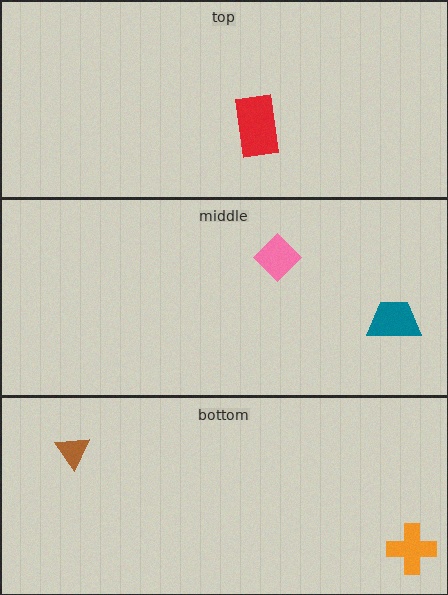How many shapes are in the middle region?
2.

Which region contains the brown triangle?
The bottom region.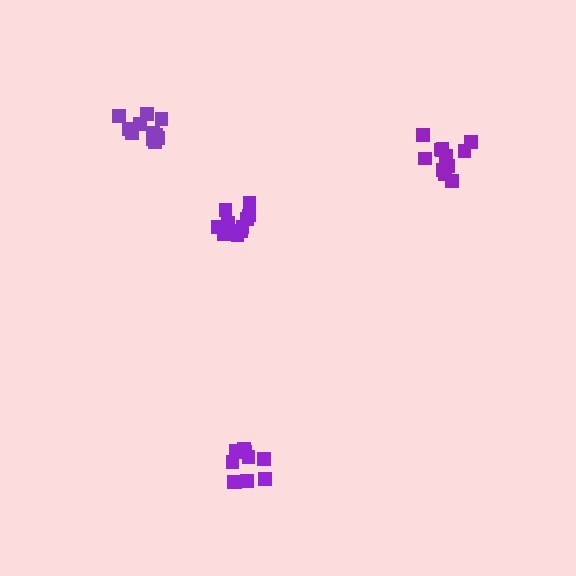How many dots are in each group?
Group 1: 10 dots, Group 2: 10 dots, Group 3: 11 dots, Group 4: 12 dots (43 total).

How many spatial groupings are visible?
There are 4 spatial groupings.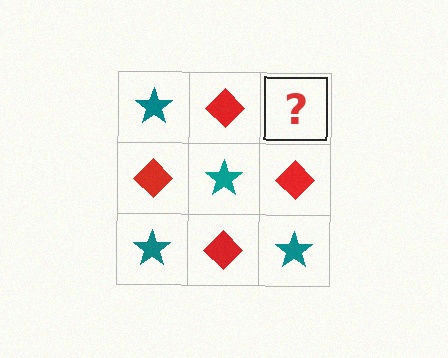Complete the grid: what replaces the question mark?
The question mark should be replaced with a teal star.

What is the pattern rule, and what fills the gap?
The rule is that it alternates teal star and red diamond in a checkerboard pattern. The gap should be filled with a teal star.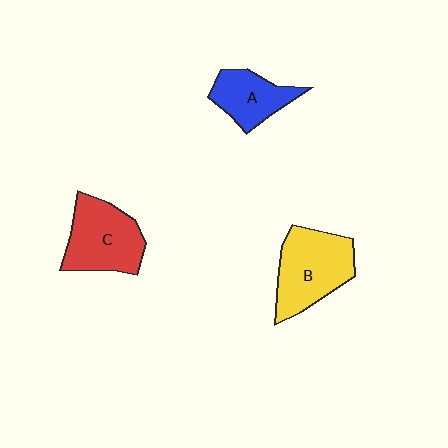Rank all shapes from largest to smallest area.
From largest to smallest: B (yellow), C (red), A (blue).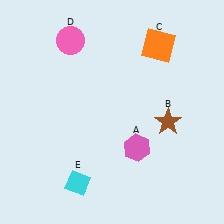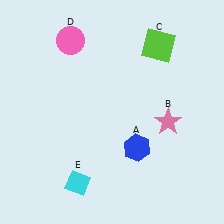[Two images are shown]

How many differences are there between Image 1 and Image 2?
There are 3 differences between the two images.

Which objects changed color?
A changed from pink to blue. B changed from brown to pink. C changed from orange to lime.